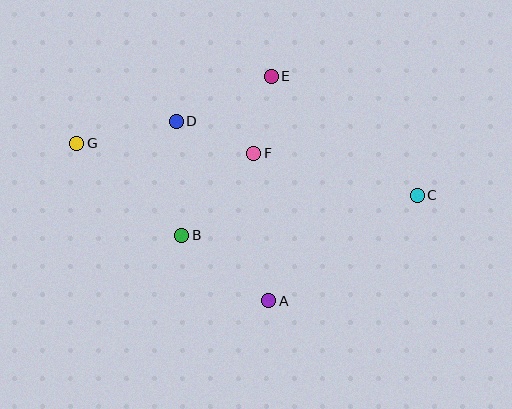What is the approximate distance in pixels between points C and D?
The distance between C and D is approximately 252 pixels.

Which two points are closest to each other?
Points E and F are closest to each other.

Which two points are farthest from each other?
Points C and G are farthest from each other.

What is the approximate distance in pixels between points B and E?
The distance between B and E is approximately 183 pixels.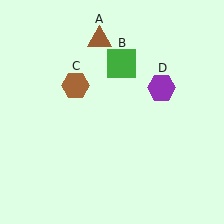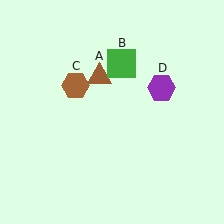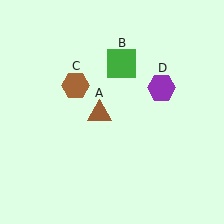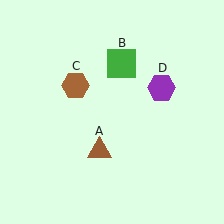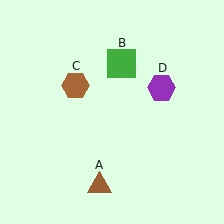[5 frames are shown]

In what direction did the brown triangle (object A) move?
The brown triangle (object A) moved down.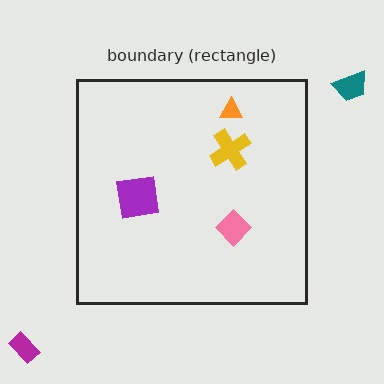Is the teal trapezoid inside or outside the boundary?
Outside.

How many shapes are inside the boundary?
4 inside, 2 outside.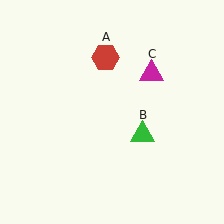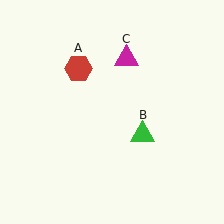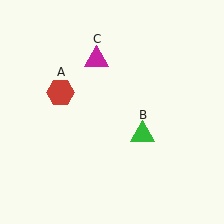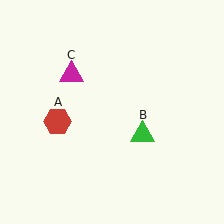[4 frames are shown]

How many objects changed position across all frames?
2 objects changed position: red hexagon (object A), magenta triangle (object C).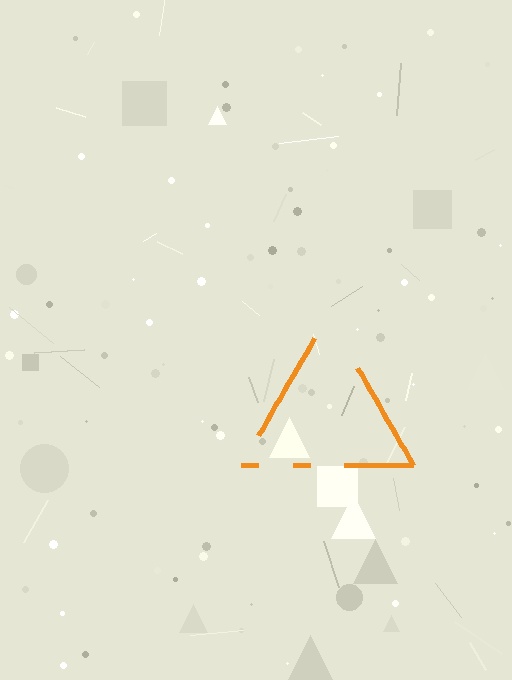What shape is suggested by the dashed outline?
The dashed outline suggests a triangle.